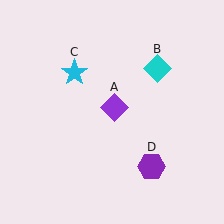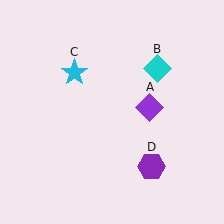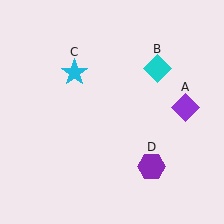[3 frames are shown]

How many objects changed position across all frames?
1 object changed position: purple diamond (object A).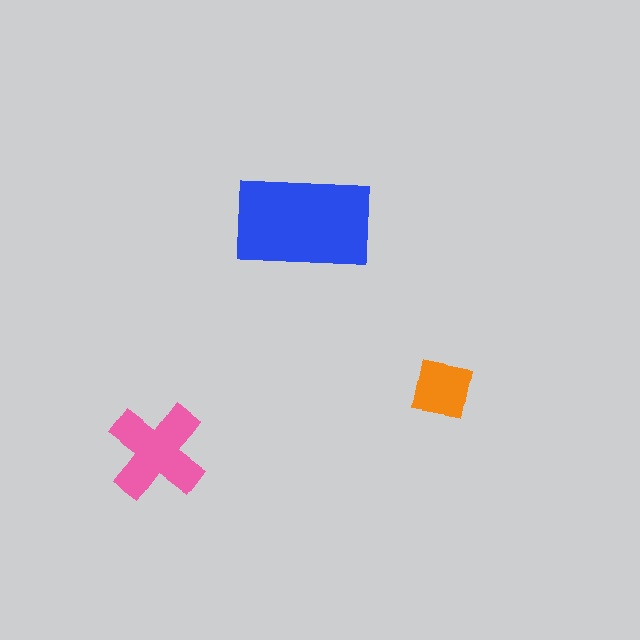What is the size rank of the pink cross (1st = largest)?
2nd.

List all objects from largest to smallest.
The blue rectangle, the pink cross, the orange square.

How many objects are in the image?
There are 3 objects in the image.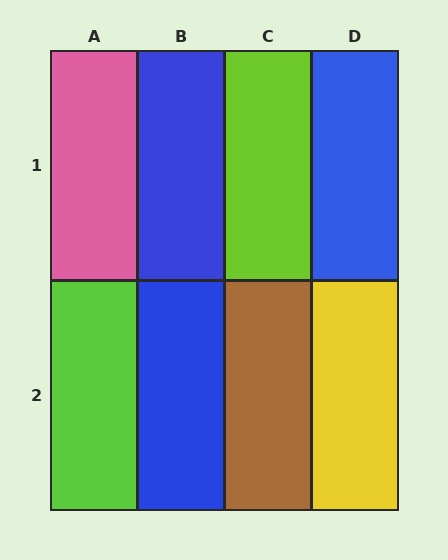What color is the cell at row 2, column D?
Yellow.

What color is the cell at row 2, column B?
Blue.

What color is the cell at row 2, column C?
Brown.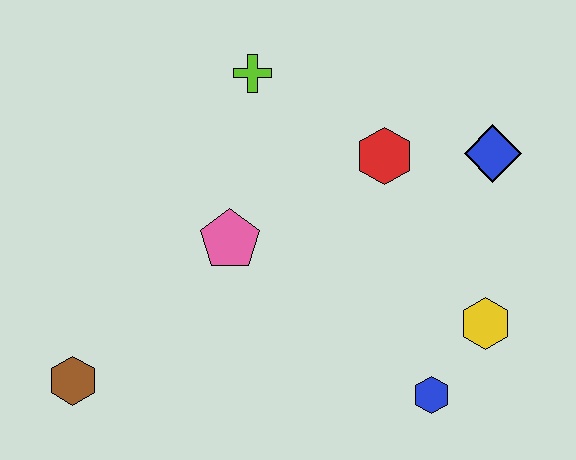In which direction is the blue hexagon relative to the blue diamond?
The blue hexagon is below the blue diamond.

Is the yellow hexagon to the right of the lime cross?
Yes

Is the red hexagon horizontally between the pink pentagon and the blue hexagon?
Yes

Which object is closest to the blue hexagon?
The yellow hexagon is closest to the blue hexagon.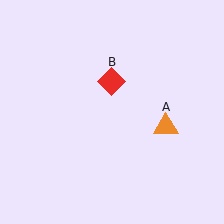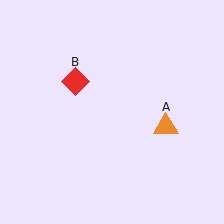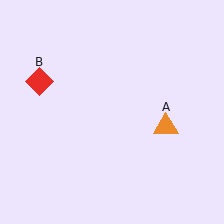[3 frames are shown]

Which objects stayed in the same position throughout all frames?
Orange triangle (object A) remained stationary.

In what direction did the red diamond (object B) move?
The red diamond (object B) moved left.